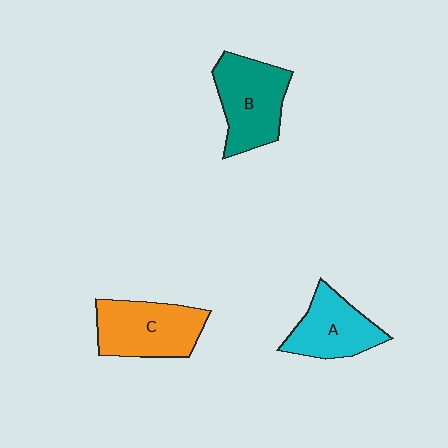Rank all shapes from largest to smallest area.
From largest to smallest: C (orange), B (teal), A (cyan).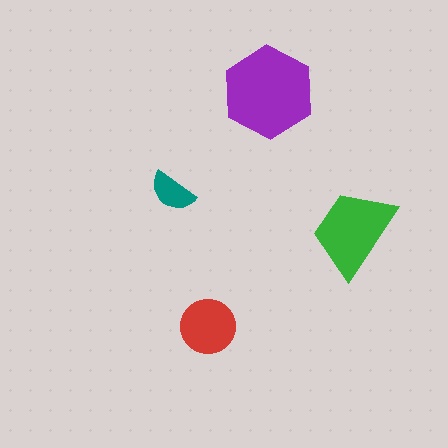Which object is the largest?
The purple hexagon.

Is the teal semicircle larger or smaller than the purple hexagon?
Smaller.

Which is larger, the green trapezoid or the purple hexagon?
The purple hexagon.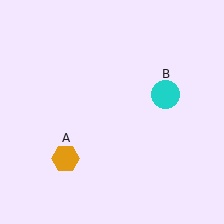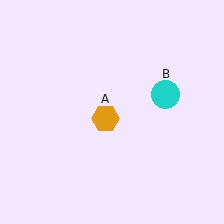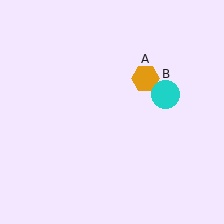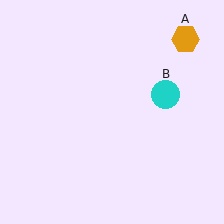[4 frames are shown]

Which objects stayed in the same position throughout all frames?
Cyan circle (object B) remained stationary.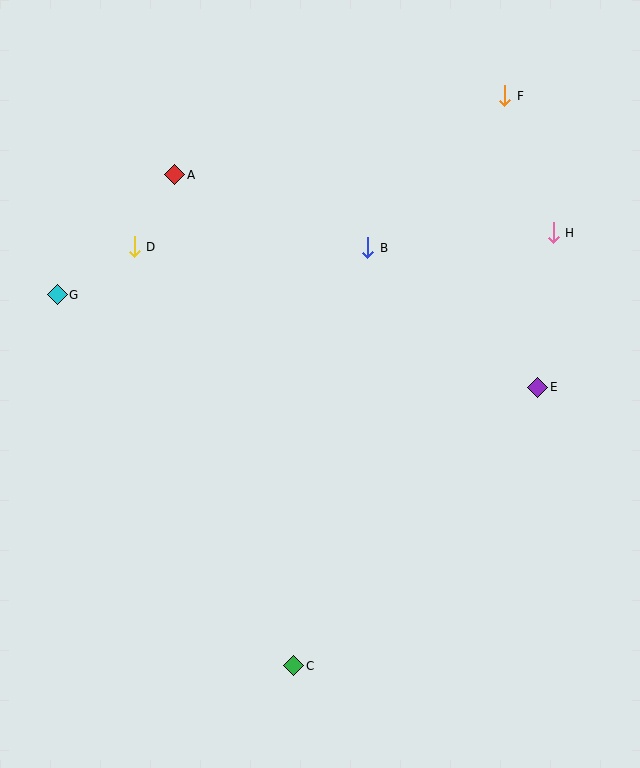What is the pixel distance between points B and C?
The distance between B and C is 424 pixels.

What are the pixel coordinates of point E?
Point E is at (538, 387).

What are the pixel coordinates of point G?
Point G is at (57, 295).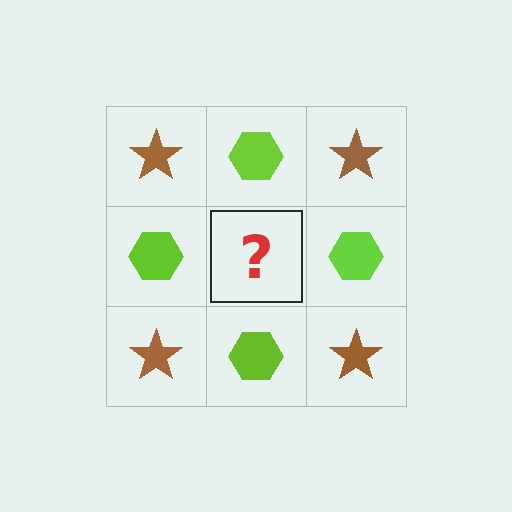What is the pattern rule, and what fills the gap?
The rule is that it alternates brown star and lime hexagon in a checkerboard pattern. The gap should be filled with a brown star.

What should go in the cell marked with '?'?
The missing cell should contain a brown star.